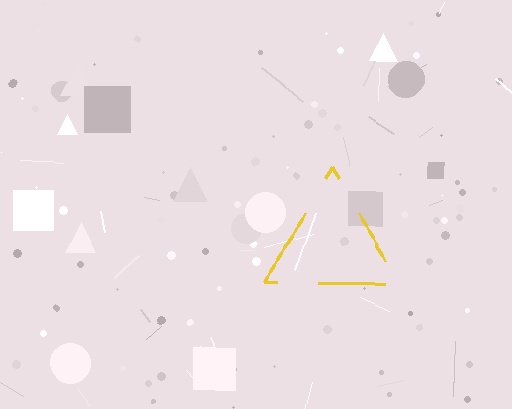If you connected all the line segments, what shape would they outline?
They would outline a triangle.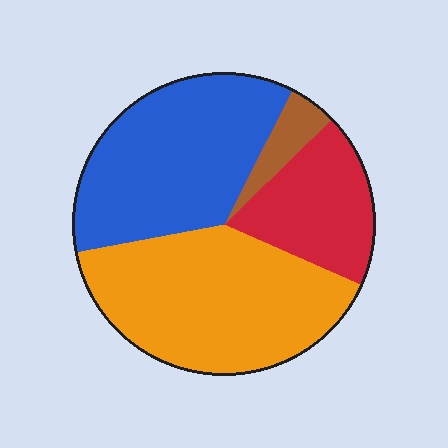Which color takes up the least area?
Brown, at roughly 5%.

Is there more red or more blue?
Blue.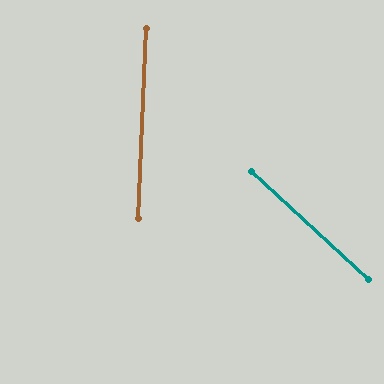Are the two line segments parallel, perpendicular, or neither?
Neither parallel nor perpendicular — they differ by about 50°.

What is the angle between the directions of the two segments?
Approximately 50 degrees.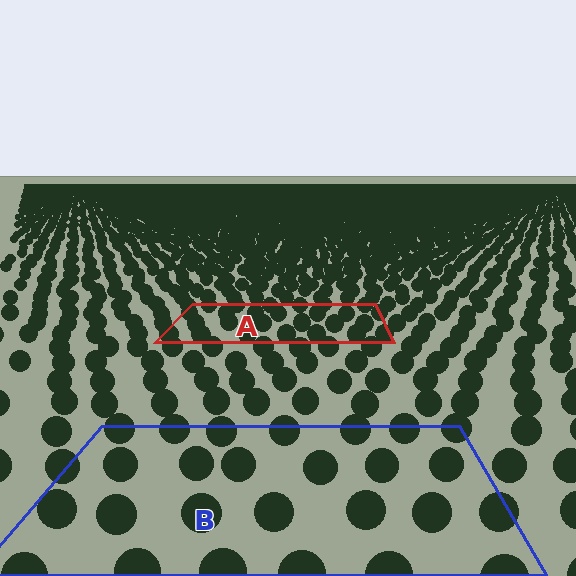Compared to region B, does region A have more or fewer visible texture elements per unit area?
Region A has more texture elements per unit area — they are packed more densely because it is farther away.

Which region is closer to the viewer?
Region B is closer. The texture elements there are larger and more spread out.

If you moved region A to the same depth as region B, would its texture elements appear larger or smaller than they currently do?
They would appear larger. At a closer depth, the same texture elements are projected at a bigger on-screen size.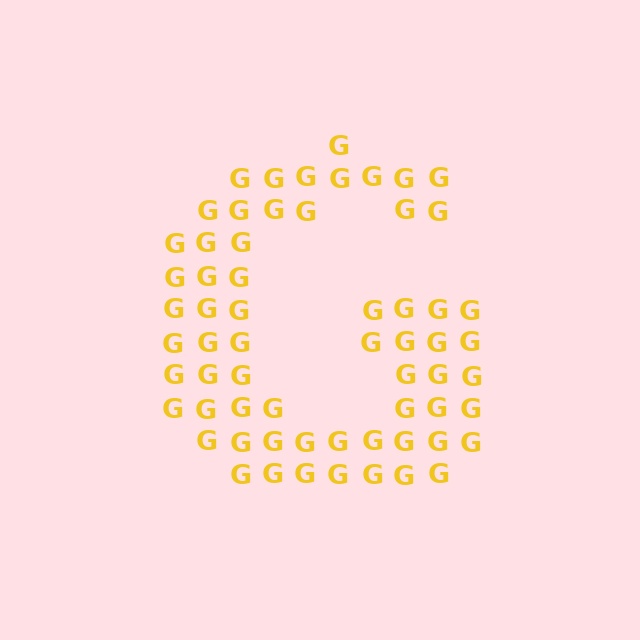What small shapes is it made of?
It is made of small letter G's.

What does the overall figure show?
The overall figure shows the letter G.